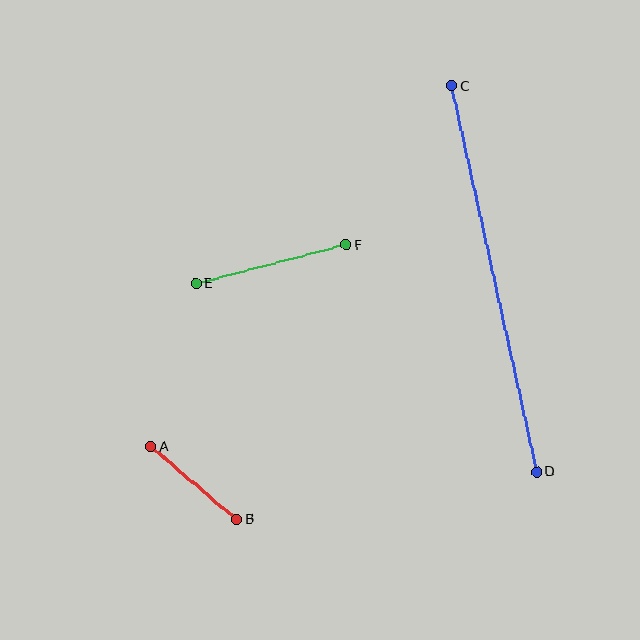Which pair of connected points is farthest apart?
Points C and D are farthest apart.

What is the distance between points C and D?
The distance is approximately 395 pixels.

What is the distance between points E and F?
The distance is approximately 155 pixels.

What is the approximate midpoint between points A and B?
The midpoint is at approximately (194, 483) pixels.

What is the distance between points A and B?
The distance is approximately 112 pixels.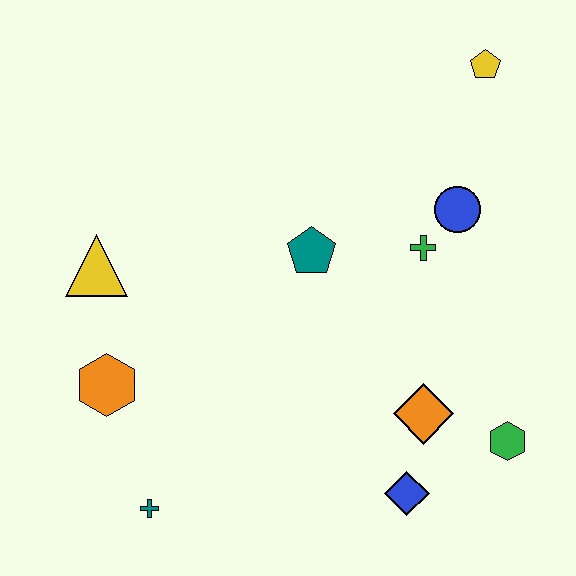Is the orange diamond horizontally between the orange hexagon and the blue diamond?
No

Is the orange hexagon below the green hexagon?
No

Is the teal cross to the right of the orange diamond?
No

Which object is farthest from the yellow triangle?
The green hexagon is farthest from the yellow triangle.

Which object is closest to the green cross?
The blue circle is closest to the green cross.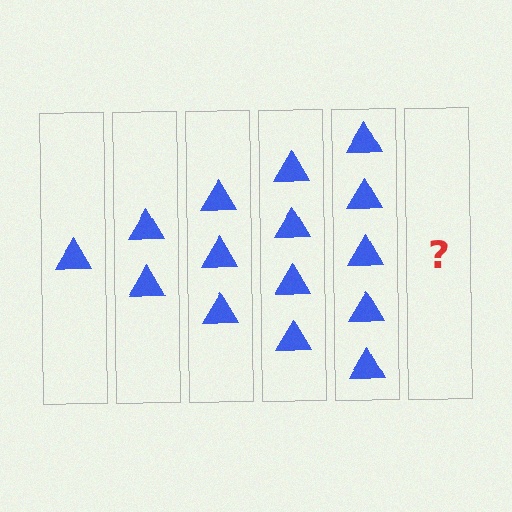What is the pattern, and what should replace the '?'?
The pattern is that each step adds one more triangle. The '?' should be 6 triangles.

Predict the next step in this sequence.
The next step is 6 triangles.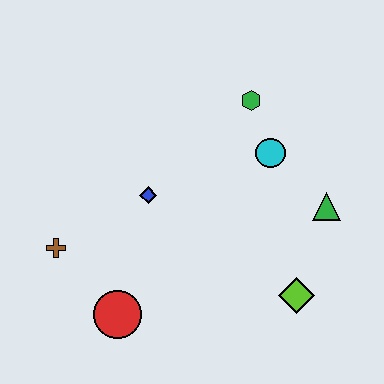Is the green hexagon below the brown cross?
No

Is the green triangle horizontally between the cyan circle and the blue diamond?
No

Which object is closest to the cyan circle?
The green hexagon is closest to the cyan circle.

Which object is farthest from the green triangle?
The brown cross is farthest from the green triangle.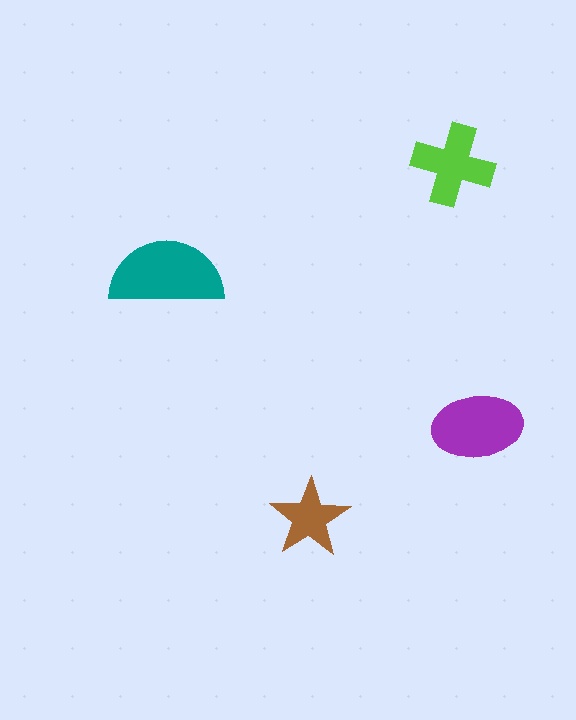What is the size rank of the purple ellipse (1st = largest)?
2nd.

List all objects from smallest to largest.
The brown star, the lime cross, the purple ellipse, the teal semicircle.